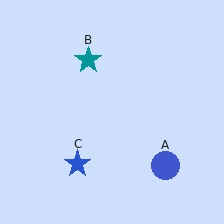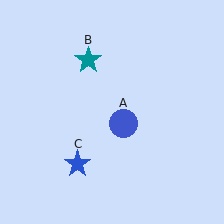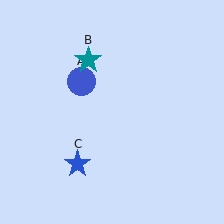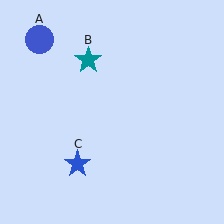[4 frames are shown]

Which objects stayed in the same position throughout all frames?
Teal star (object B) and blue star (object C) remained stationary.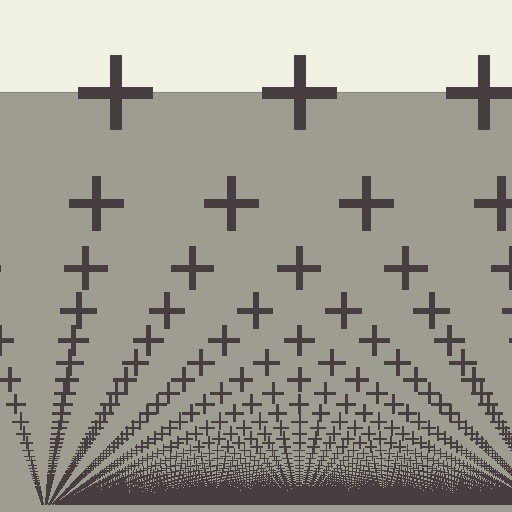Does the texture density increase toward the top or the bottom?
Density increases toward the bottom.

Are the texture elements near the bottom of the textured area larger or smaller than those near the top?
Smaller. The gradient is inverted — elements near the bottom are smaller and denser.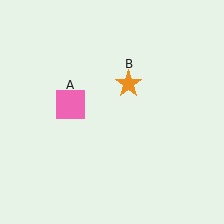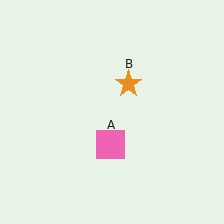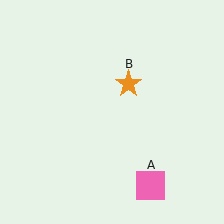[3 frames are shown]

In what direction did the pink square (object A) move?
The pink square (object A) moved down and to the right.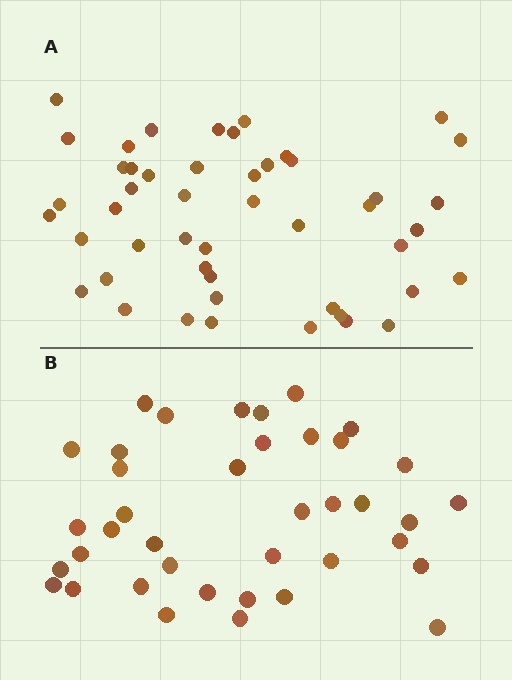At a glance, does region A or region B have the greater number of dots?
Region A (the top region) has more dots.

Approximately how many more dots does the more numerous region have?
Region A has roughly 8 or so more dots than region B.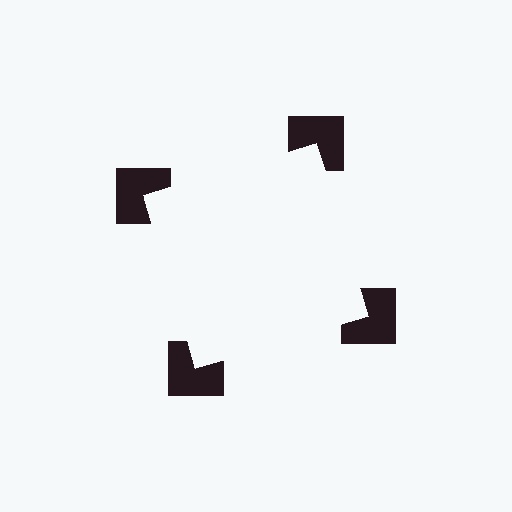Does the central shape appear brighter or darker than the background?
It typically appears slightly brighter than the background, even though no actual brightness change is drawn.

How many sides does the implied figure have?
4 sides.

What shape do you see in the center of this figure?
An illusory square — its edges are inferred from the aligned wedge cuts in the notched squares, not physically drawn.